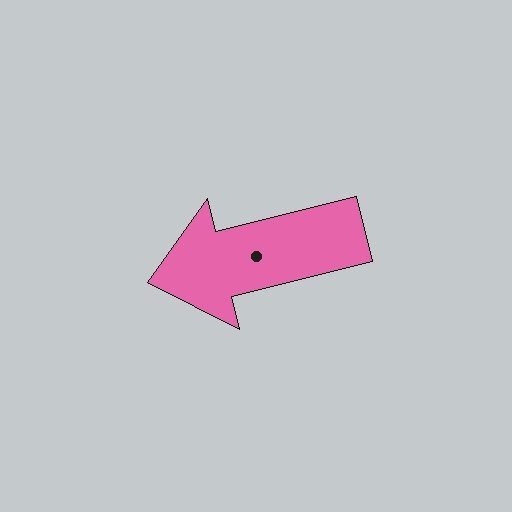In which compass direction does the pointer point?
West.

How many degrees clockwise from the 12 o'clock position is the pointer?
Approximately 256 degrees.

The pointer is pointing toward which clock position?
Roughly 9 o'clock.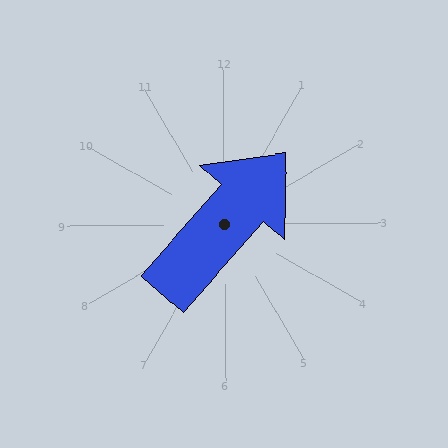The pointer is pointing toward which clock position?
Roughly 1 o'clock.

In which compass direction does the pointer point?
Northeast.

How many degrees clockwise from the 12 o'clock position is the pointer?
Approximately 41 degrees.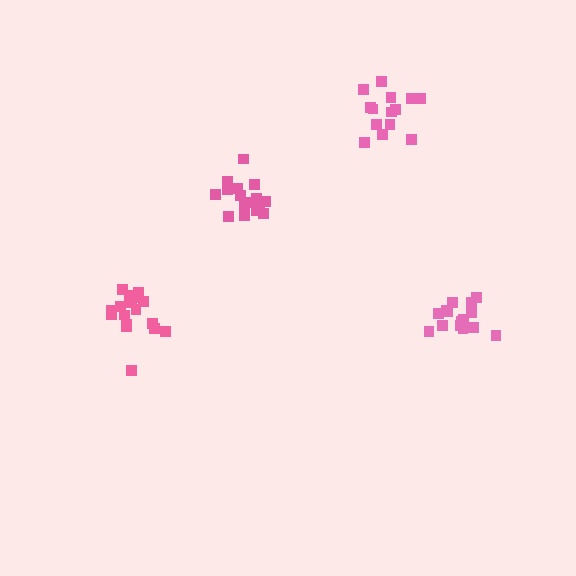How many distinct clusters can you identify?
There are 4 distinct clusters.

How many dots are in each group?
Group 1: 17 dots, Group 2: 14 dots, Group 3: 17 dots, Group 4: 15 dots (63 total).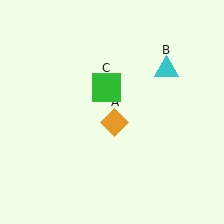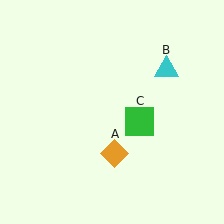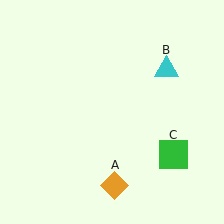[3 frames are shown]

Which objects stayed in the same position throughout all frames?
Cyan triangle (object B) remained stationary.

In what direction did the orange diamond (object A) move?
The orange diamond (object A) moved down.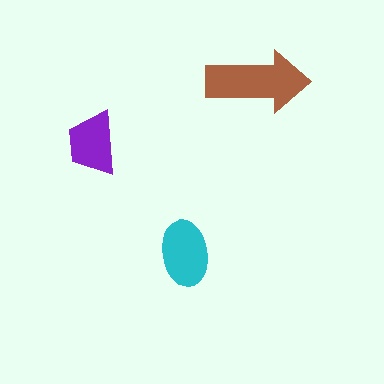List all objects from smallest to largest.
The purple trapezoid, the cyan ellipse, the brown arrow.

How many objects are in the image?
There are 3 objects in the image.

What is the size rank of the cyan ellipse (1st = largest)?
2nd.